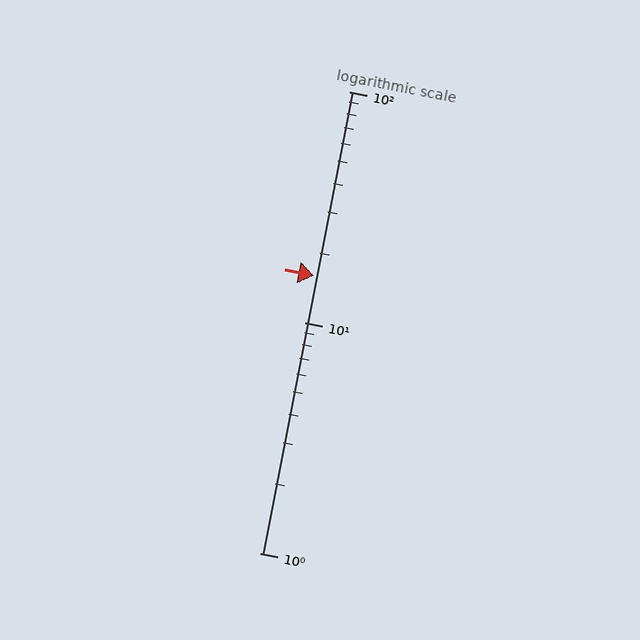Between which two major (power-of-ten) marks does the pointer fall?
The pointer is between 10 and 100.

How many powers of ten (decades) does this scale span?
The scale spans 2 decades, from 1 to 100.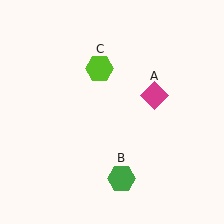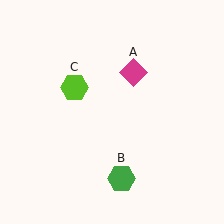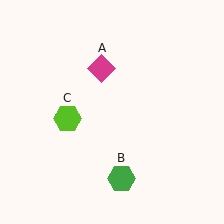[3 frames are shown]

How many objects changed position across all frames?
2 objects changed position: magenta diamond (object A), lime hexagon (object C).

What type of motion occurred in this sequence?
The magenta diamond (object A), lime hexagon (object C) rotated counterclockwise around the center of the scene.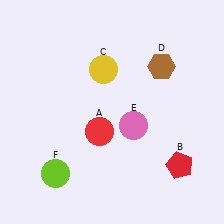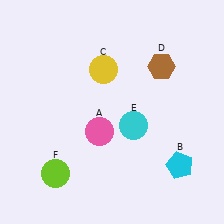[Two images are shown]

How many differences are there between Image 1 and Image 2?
There are 3 differences between the two images.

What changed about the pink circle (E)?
In Image 1, E is pink. In Image 2, it changed to cyan.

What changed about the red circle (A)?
In Image 1, A is red. In Image 2, it changed to pink.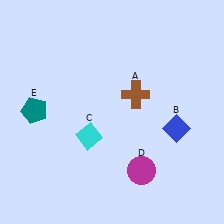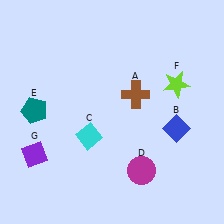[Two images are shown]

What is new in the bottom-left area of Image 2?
A purple diamond (G) was added in the bottom-left area of Image 2.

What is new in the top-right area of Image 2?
A lime star (F) was added in the top-right area of Image 2.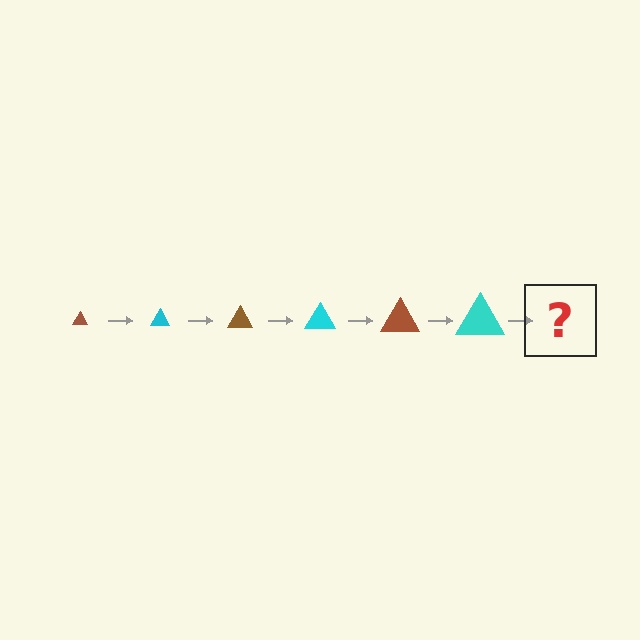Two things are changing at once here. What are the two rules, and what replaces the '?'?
The two rules are that the triangle grows larger each step and the color cycles through brown and cyan. The '?' should be a brown triangle, larger than the previous one.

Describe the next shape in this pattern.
It should be a brown triangle, larger than the previous one.